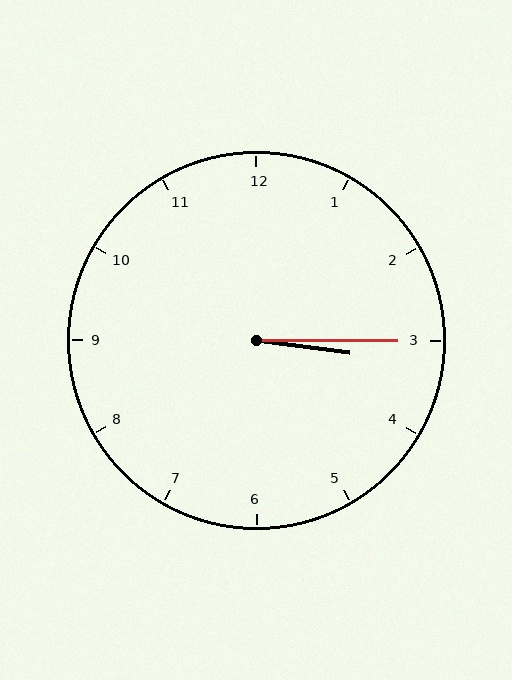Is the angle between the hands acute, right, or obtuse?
It is acute.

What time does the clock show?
3:15.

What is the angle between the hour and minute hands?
Approximately 8 degrees.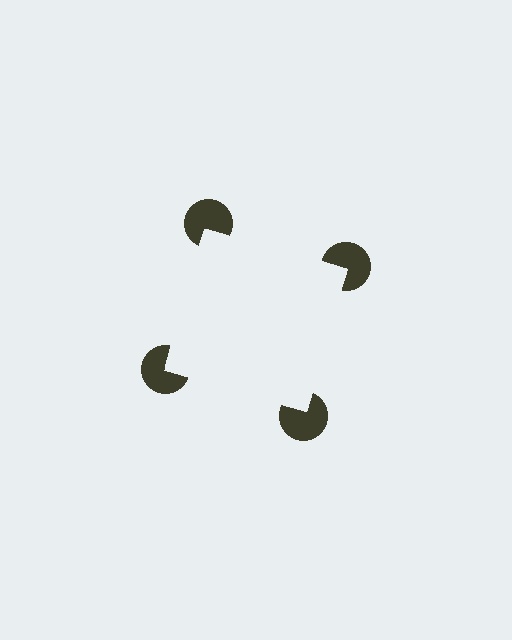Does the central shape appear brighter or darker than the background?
It typically appears slightly brighter than the background, even though no actual brightness change is drawn.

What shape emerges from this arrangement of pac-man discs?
An illusory square — its edges are inferred from the aligned wedge cuts in the pac-man discs, not physically drawn.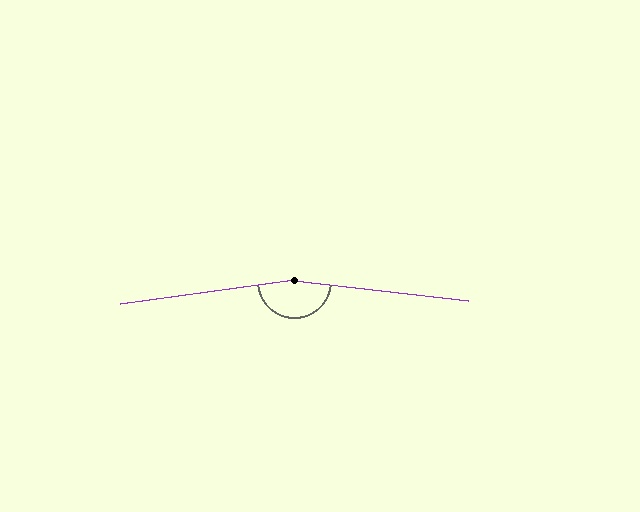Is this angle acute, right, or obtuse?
It is obtuse.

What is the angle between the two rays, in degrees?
Approximately 166 degrees.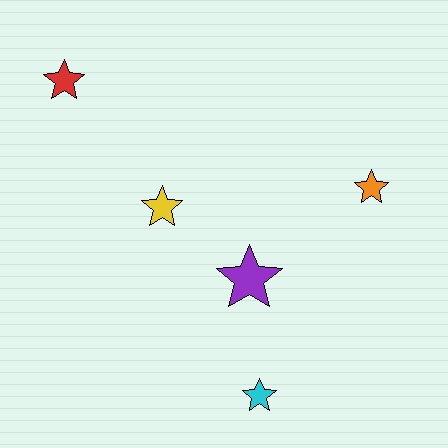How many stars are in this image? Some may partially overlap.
There are 5 stars.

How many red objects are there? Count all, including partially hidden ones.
There is 1 red object.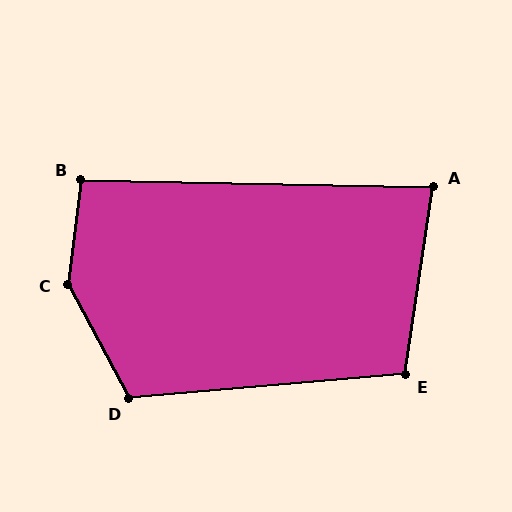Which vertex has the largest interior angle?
C, at approximately 144 degrees.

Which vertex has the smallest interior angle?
A, at approximately 83 degrees.